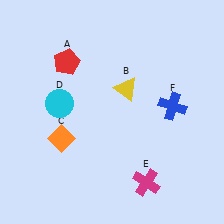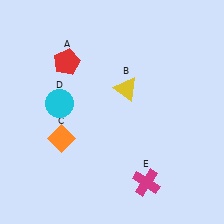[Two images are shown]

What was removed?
The blue cross (F) was removed in Image 2.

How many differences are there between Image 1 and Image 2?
There is 1 difference between the two images.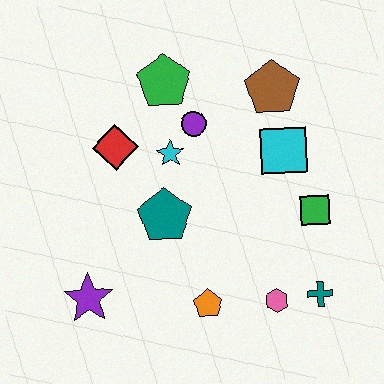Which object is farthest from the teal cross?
The green pentagon is farthest from the teal cross.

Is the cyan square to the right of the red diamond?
Yes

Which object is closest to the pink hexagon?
The teal cross is closest to the pink hexagon.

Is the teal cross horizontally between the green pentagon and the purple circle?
No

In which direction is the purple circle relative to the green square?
The purple circle is to the left of the green square.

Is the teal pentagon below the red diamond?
Yes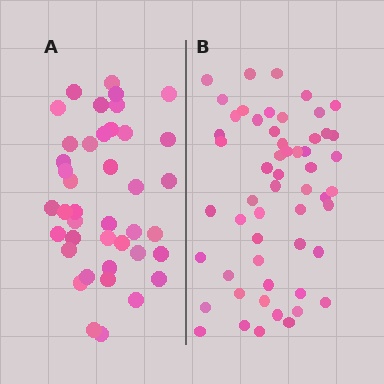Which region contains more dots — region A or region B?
Region B (the right region) has more dots.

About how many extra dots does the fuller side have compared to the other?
Region B has approximately 15 more dots than region A.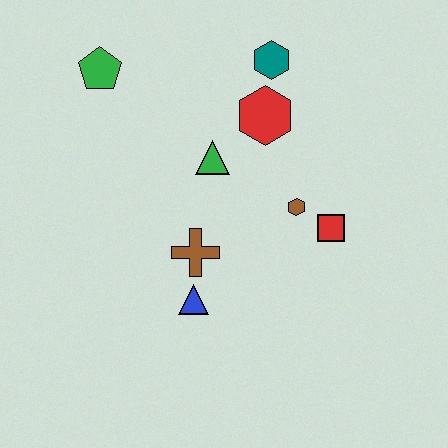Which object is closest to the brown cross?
The blue triangle is closest to the brown cross.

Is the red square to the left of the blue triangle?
No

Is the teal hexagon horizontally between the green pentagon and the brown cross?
No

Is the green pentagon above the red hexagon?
Yes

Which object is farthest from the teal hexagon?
The blue triangle is farthest from the teal hexagon.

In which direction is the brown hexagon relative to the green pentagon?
The brown hexagon is to the right of the green pentagon.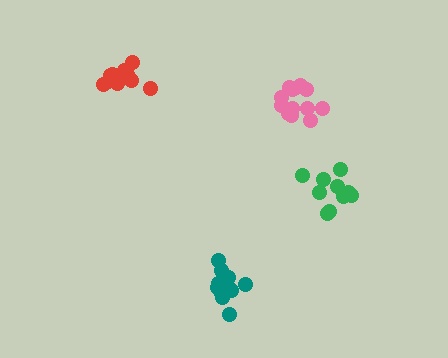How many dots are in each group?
Group 1: 11 dots, Group 2: 13 dots, Group 3: 10 dots, Group 4: 12 dots (46 total).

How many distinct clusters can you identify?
There are 4 distinct clusters.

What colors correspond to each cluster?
The clusters are colored: red, pink, green, teal.